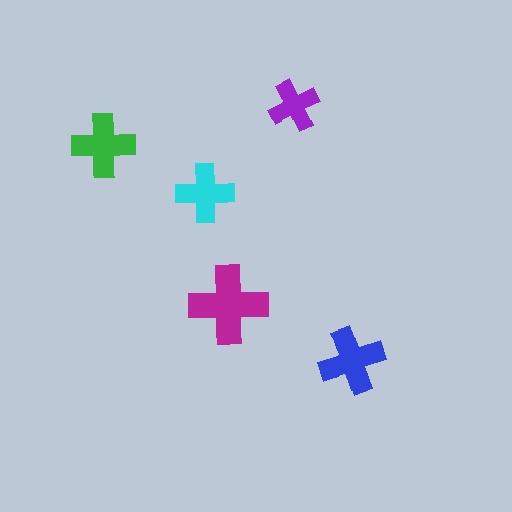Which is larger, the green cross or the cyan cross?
The green one.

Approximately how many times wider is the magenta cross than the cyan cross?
About 1.5 times wider.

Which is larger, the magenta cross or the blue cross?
The magenta one.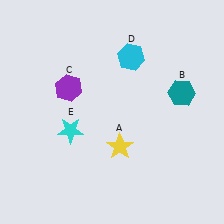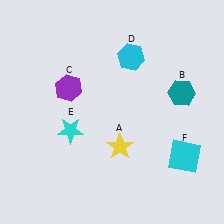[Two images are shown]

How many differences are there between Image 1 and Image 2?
There is 1 difference between the two images.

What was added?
A cyan square (F) was added in Image 2.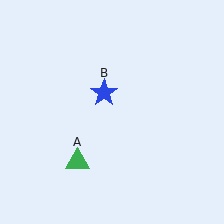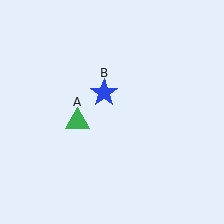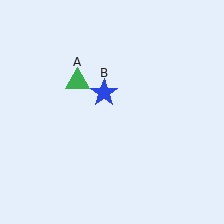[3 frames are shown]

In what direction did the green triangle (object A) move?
The green triangle (object A) moved up.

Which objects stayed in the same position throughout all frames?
Blue star (object B) remained stationary.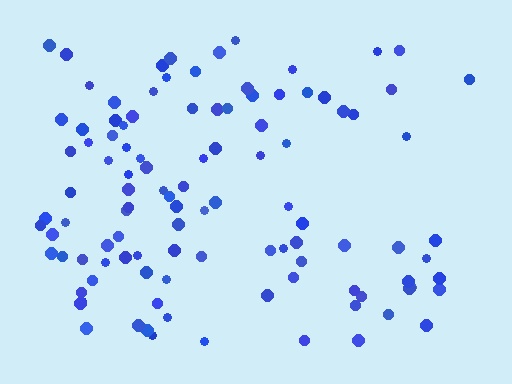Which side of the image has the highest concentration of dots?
The left.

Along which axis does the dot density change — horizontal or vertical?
Horizontal.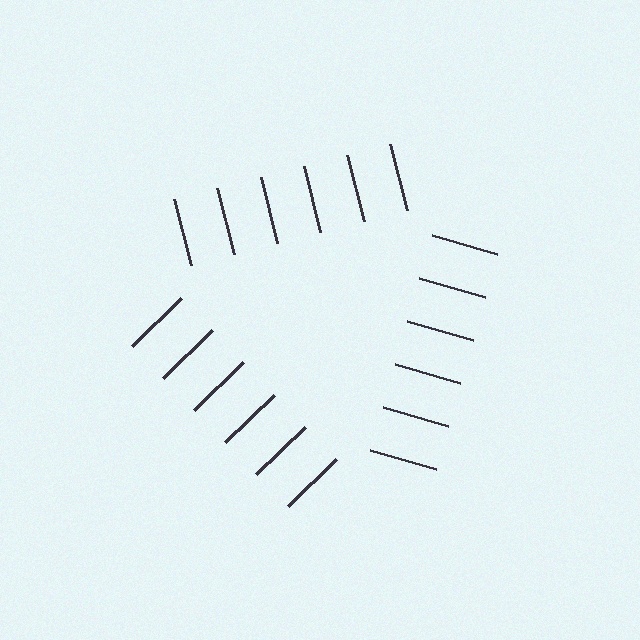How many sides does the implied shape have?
3 sides — the line-ends trace a triangle.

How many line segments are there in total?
18 — 6 along each of the 3 edges.